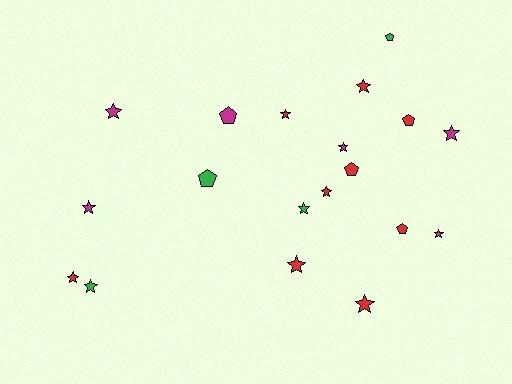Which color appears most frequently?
Red, with 9 objects.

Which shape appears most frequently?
Star, with 13 objects.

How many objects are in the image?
There are 19 objects.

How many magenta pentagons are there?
There is 1 magenta pentagon.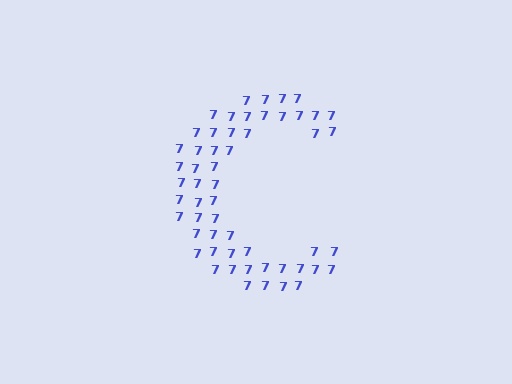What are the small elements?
The small elements are digit 7's.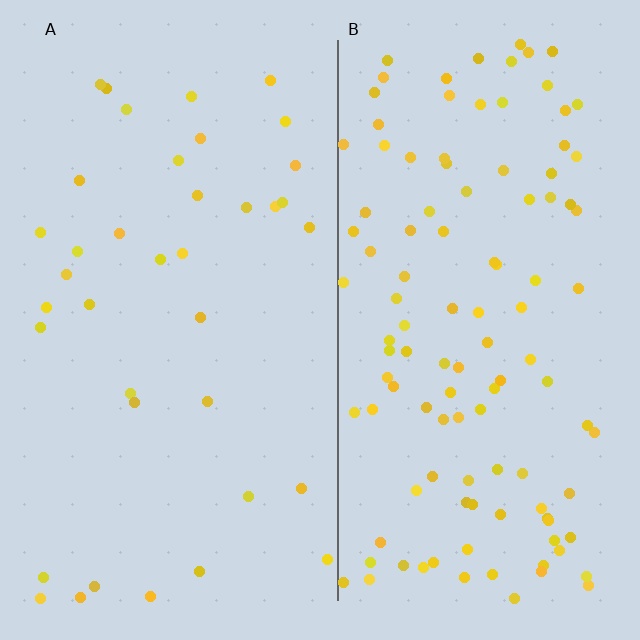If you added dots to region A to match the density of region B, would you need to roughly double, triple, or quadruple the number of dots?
Approximately triple.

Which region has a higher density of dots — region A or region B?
B (the right).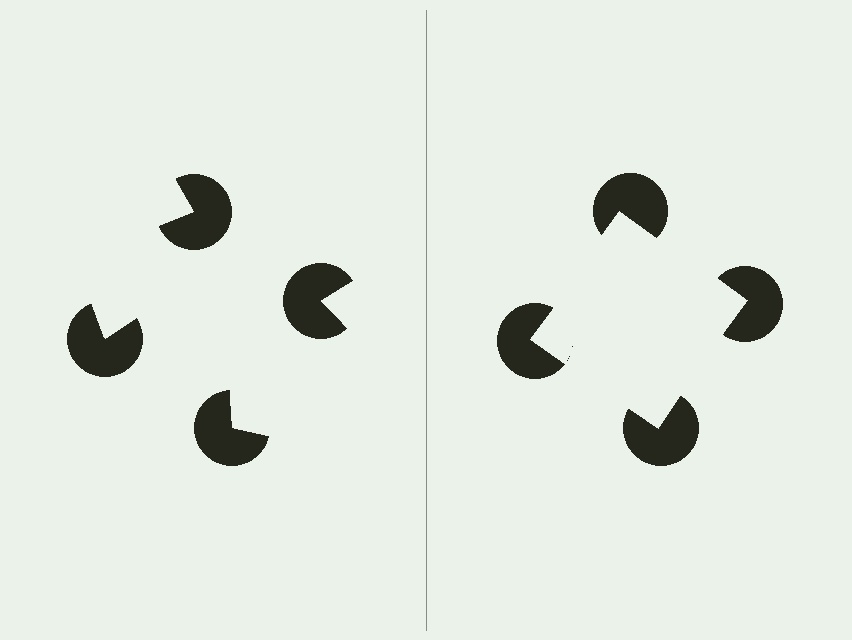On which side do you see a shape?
An illusory square appears on the right side. On the left side the wedge cuts are rotated, so no coherent shape forms.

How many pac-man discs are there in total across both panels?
8 — 4 on each side.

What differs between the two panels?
The pac-man discs are positioned identically on both sides; only the wedge orientations differ. On the right they align to a square; on the left they are misaligned.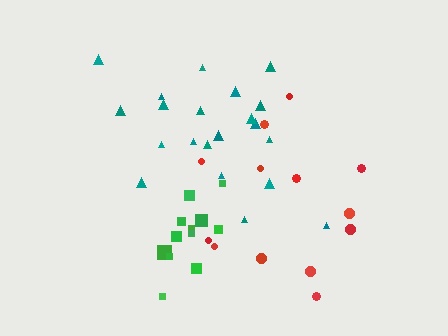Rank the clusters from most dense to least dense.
green, teal, red.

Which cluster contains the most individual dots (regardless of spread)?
Teal (21).